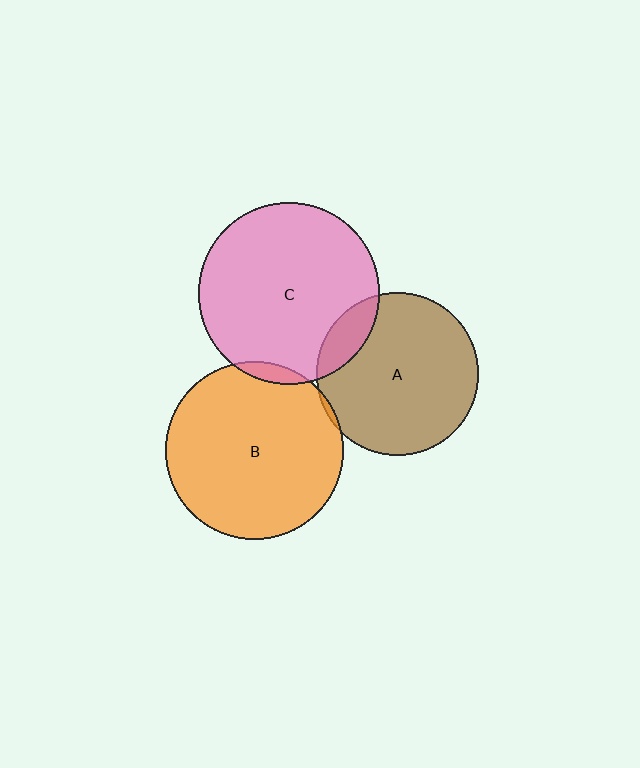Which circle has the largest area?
Circle C (pink).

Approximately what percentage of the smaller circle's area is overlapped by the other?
Approximately 15%.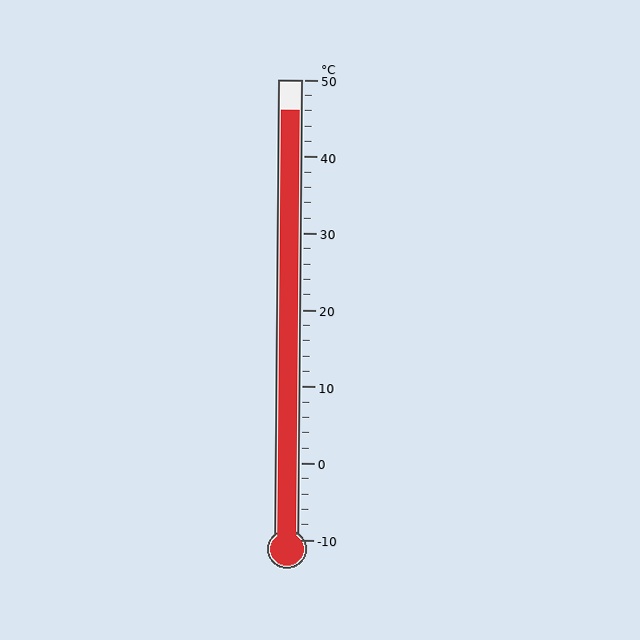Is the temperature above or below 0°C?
The temperature is above 0°C.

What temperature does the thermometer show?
The thermometer shows approximately 46°C.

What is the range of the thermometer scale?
The thermometer scale ranges from -10°C to 50°C.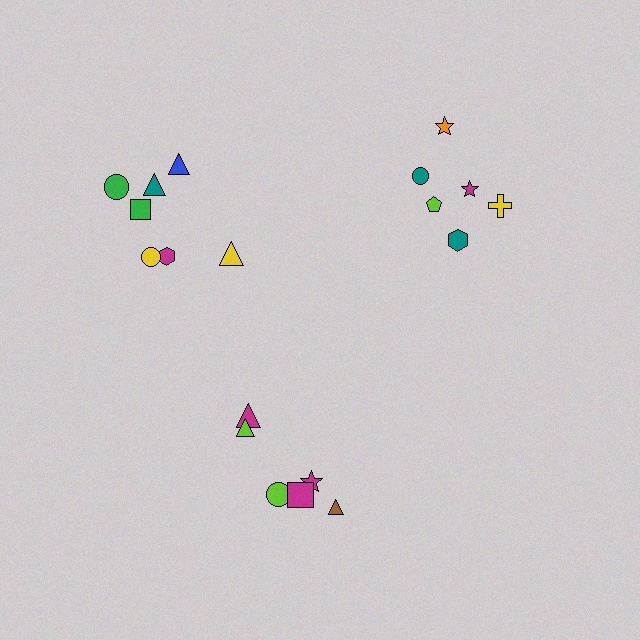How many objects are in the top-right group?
There are 6 objects.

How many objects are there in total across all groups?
There are 20 objects.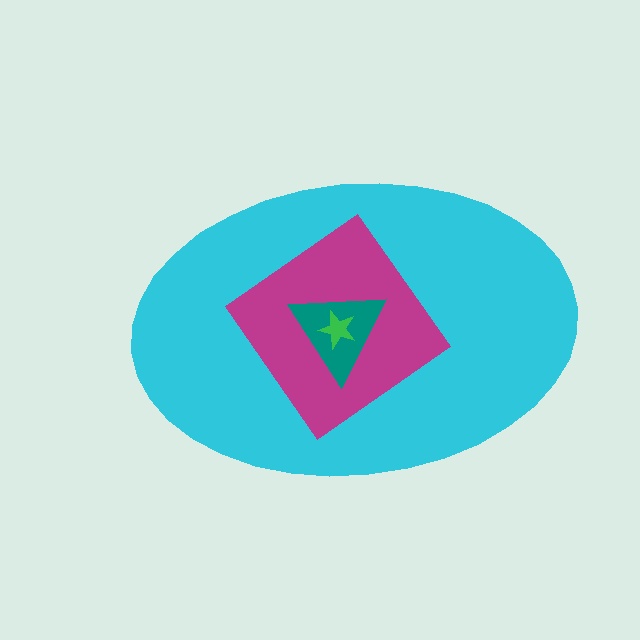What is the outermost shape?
The cyan ellipse.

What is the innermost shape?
The green star.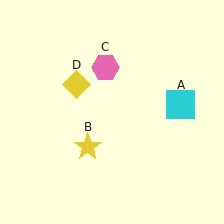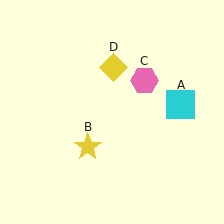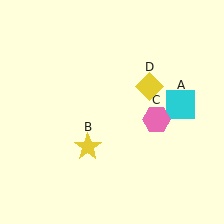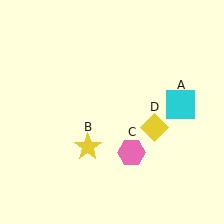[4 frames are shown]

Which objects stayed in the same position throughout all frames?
Cyan square (object A) and yellow star (object B) remained stationary.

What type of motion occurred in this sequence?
The pink hexagon (object C), yellow diamond (object D) rotated clockwise around the center of the scene.